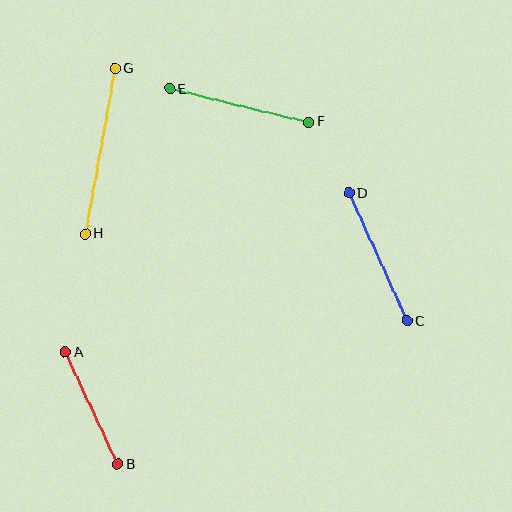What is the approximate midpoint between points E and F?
The midpoint is at approximately (239, 106) pixels.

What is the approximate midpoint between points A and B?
The midpoint is at approximately (91, 408) pixels.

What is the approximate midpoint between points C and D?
The midpoint is at approximately (378, 257) pixels.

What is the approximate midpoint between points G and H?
The midpoint is at approximately (100, 151) pixels.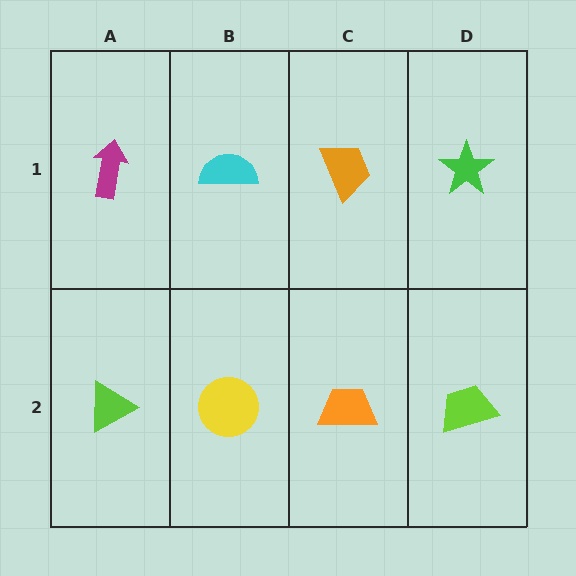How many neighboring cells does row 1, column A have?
2.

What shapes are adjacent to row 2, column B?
A cyan semicircle (row 1, column B), a lime triangle (row 2, column A), an orange trapezoid (row 2, column C).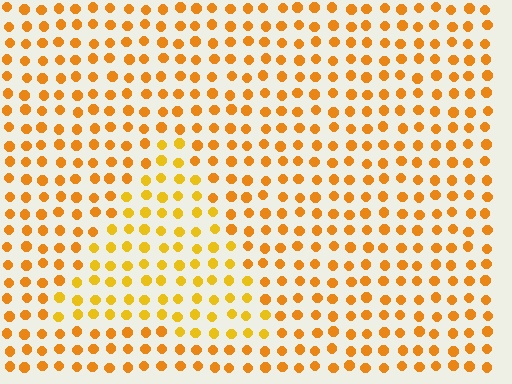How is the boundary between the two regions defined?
The boundary is defined purely by a slight shift in hue (about 17 degrees). Spacing, size, and orientation are identical on both sides.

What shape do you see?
I see a triangle.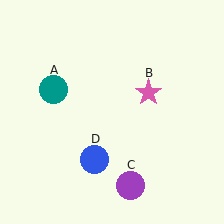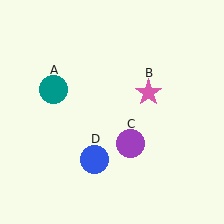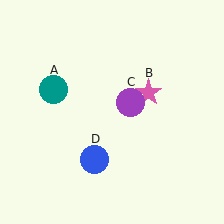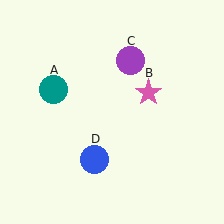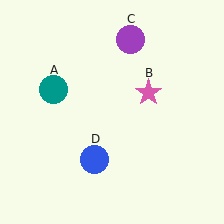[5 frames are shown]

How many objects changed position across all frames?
1 object changed position: purple circle (object C).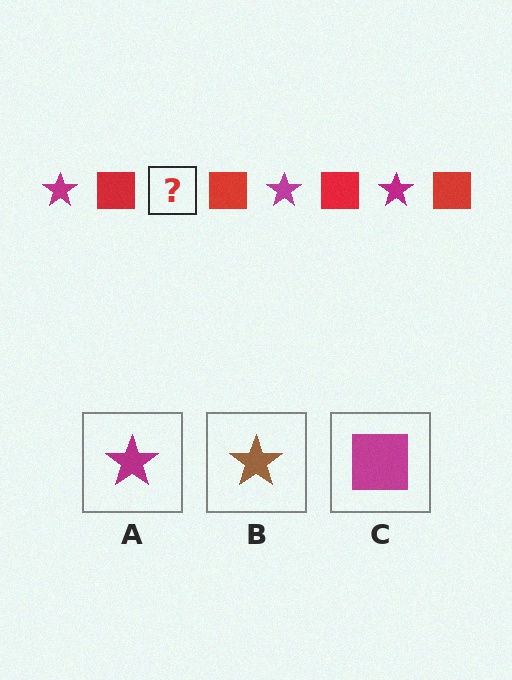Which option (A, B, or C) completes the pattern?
A.